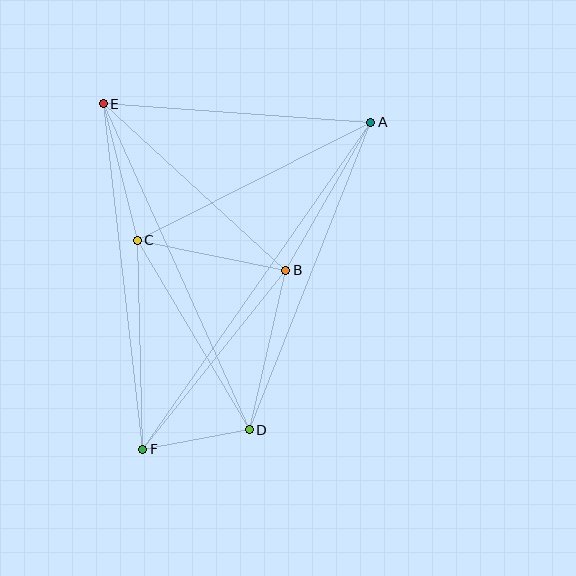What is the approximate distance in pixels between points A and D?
The distance between A and D is approximately 331 pixels.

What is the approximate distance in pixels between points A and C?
The distance between A and C is approximately 262 pixels.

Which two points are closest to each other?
Points D and F are closest to each other.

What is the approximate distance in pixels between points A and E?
The distance between A and E is approximately 268 pixels.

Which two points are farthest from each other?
Points A and F are farthest from each other.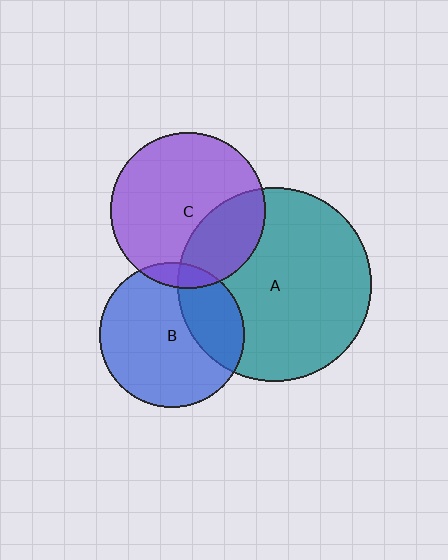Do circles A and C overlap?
Yes.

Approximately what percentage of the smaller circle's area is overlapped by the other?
Approximately 30%.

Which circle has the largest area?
Circle A (teal).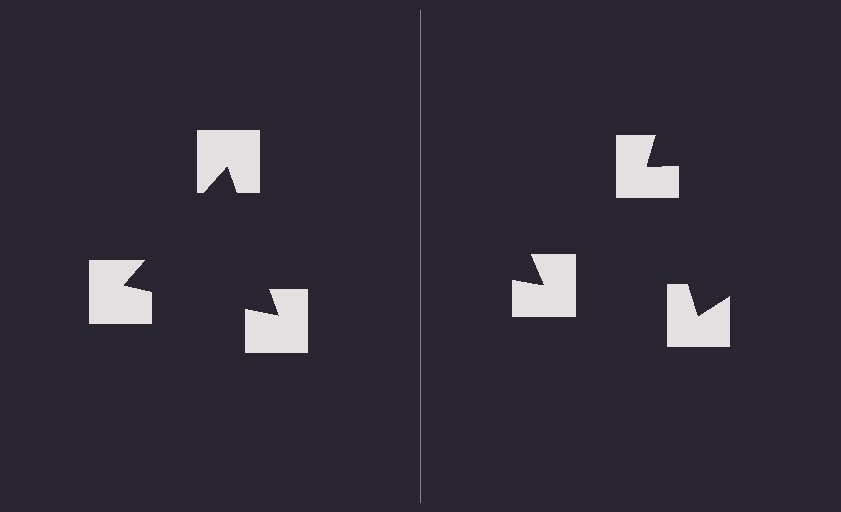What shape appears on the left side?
An illusory triangle.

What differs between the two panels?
The notched squares are positioned identically on both sides; only the wedge orientations differ. On the left they align to a triangle; on the right they are misaligned.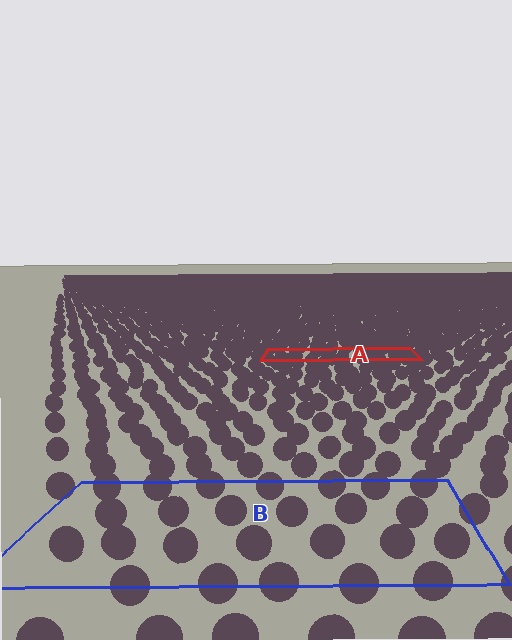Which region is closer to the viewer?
Region B is closer. The texture elements there are larger and more spread out.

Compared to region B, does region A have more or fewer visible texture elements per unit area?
Region A has more texture elements per unit area — they are packed more densely because it is farther away.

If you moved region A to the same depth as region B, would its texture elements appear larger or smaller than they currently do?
They would appear larger. At a closer depth, the same texture elements are projected at a bigger on-screen size.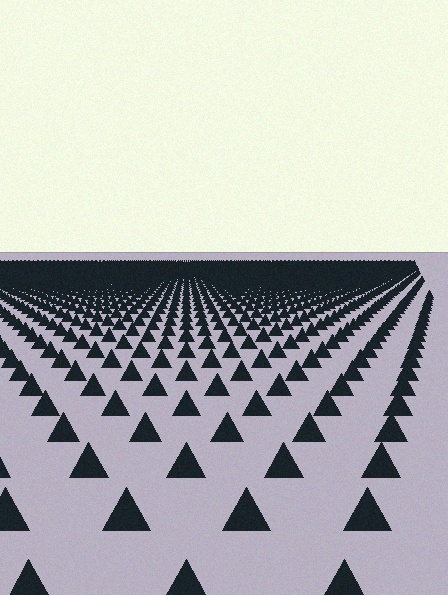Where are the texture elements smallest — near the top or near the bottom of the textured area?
Near the top.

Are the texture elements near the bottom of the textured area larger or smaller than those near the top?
Larger. Near the bottom, elements are closer to the viewer and appear at a bigger on-screen size.